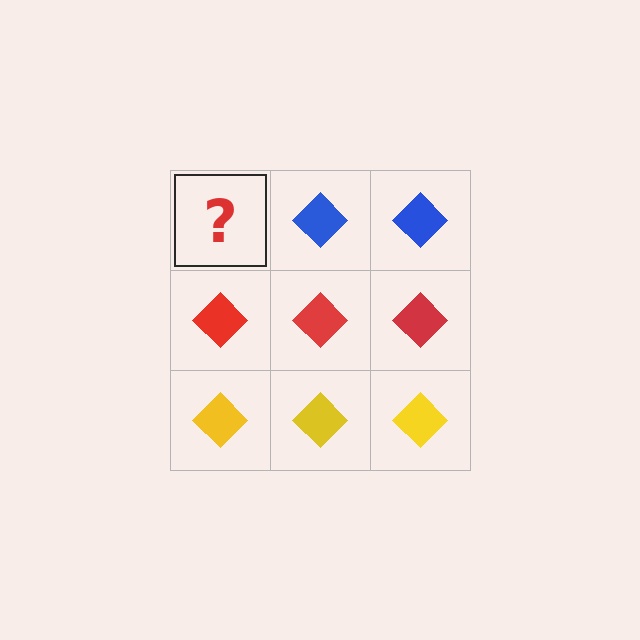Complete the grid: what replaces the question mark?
The question mark should be replaced with a blue diamond.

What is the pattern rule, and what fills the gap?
The rule is that each row has a consistent color. The gap should be filled with a blue diamond.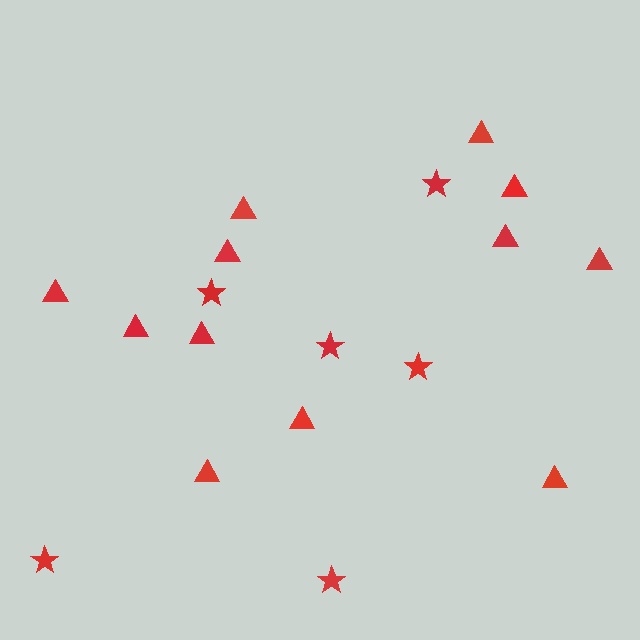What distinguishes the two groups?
There are 2 groups: one group of triangles (12) and one group of stars (6).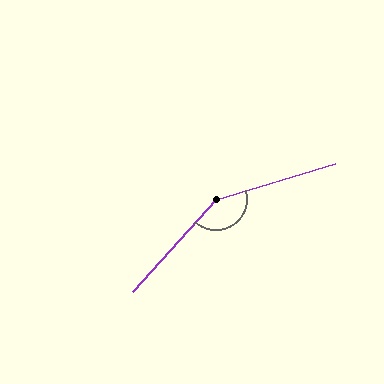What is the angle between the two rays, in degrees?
Approximately 149 degrees.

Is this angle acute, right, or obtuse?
It is obtuse.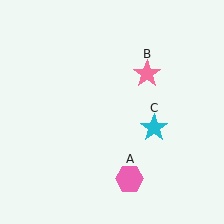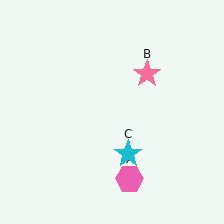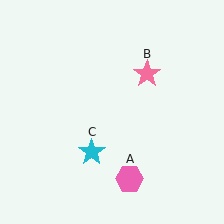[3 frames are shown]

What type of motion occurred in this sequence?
The cyan star (object C) rotated clockwise around the center of the scene.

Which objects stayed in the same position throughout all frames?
Pink hexagon (object A) and pink star (object B) remained stationary.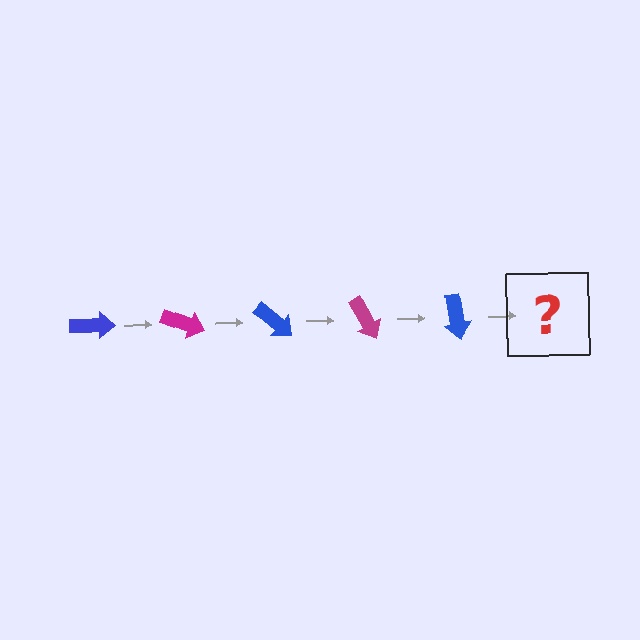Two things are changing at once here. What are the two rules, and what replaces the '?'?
The two rules are that it rotates 20 degrees each step and the color cycles through blue and magenta. The '?' should be a magenta arrow, rotated 100 degrees from the start.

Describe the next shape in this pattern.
It should be a magenta arrow, rotated 100 degrees from the start.